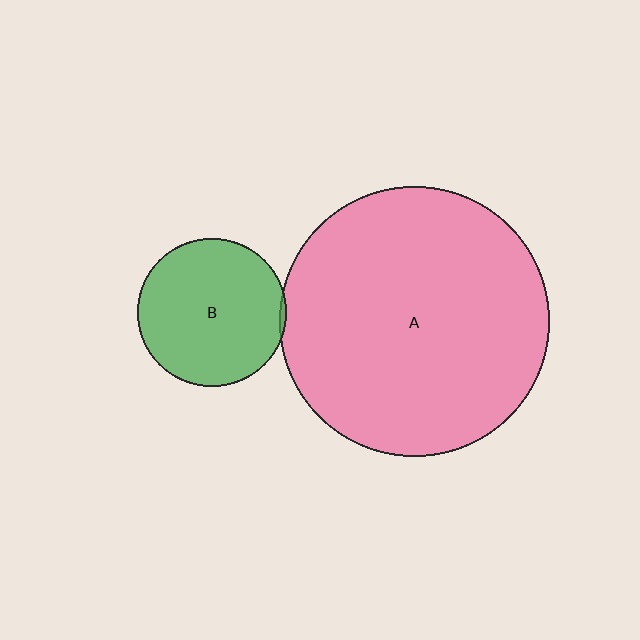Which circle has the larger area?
Circle A (pink).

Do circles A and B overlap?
Yes.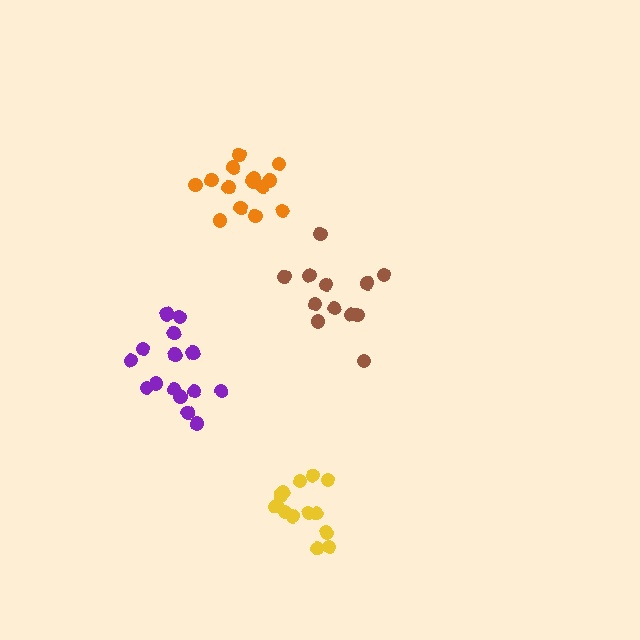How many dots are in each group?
Group 1: 14 dots, Group 2: 12 dots, Group 3: 15 dots, Group 4: 15 dots (56 total).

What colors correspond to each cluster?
The clusters are colored: yellow, brown, orange, purple.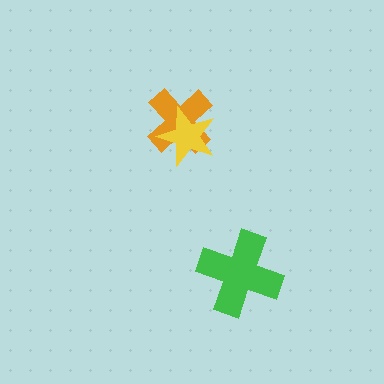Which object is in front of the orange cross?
The yellow star is in front of the orange cross.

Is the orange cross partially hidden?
Yes, it is partially covered by another shape.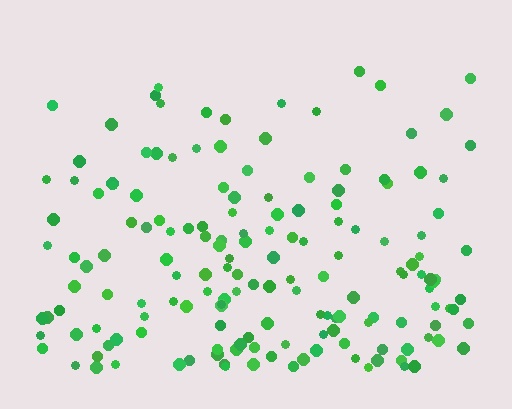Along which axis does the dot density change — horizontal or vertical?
Vertical.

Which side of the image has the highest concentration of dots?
The bottom.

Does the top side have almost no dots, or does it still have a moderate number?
Still a moderate number, just noticeably fewer than the bottom.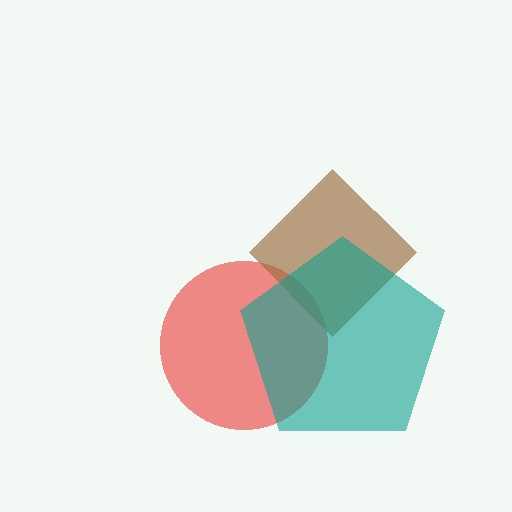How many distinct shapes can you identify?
There are 3 distinct shapes: a red circle, a brown diamond, a teal pentagon.